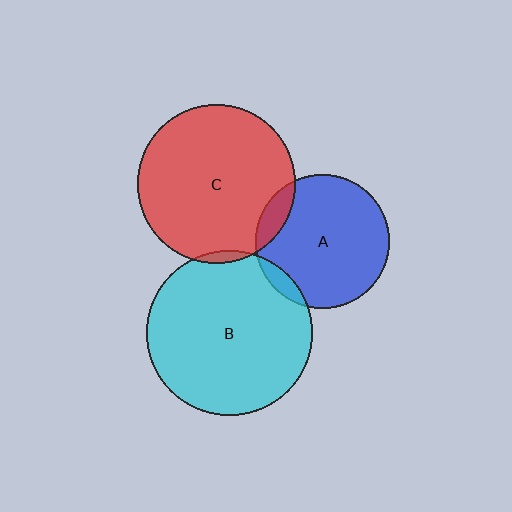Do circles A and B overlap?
Yes.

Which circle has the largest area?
Circle B (cyan).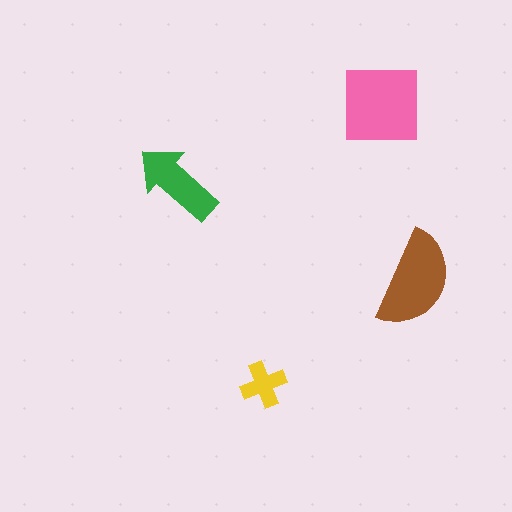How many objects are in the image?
There are 4 objects in the image.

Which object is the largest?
The pink square.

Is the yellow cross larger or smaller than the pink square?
Smaller.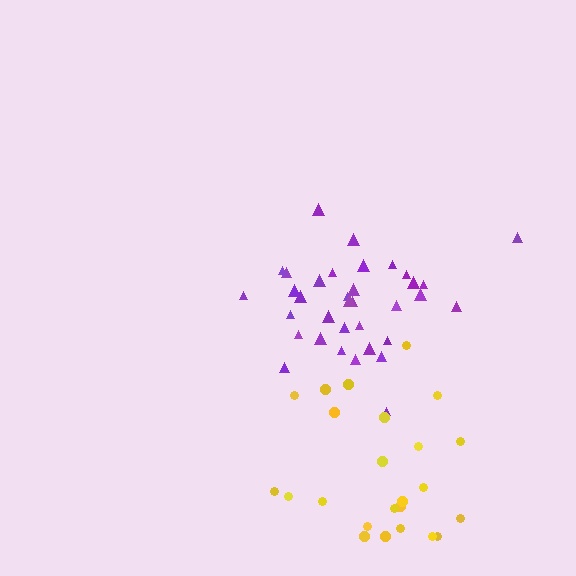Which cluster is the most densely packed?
Purple.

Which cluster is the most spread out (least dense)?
Yellow.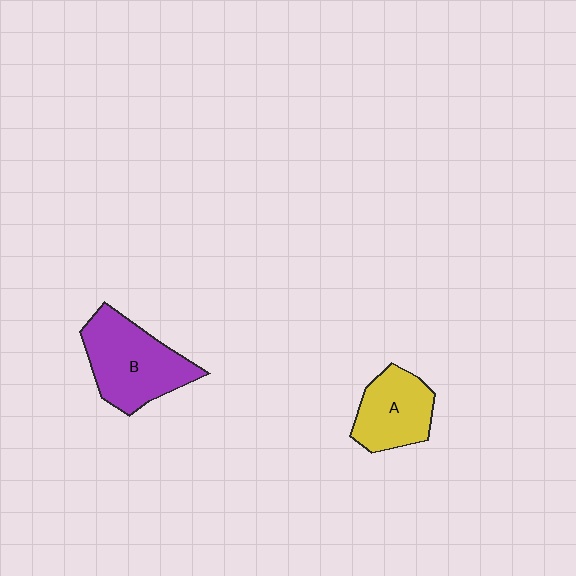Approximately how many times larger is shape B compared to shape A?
Approximately 1.4 times.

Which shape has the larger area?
Shape B (purple).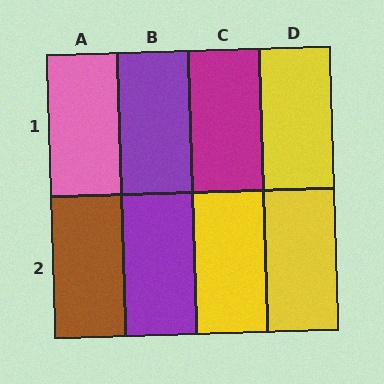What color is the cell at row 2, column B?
Purple.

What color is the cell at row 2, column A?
Brown.